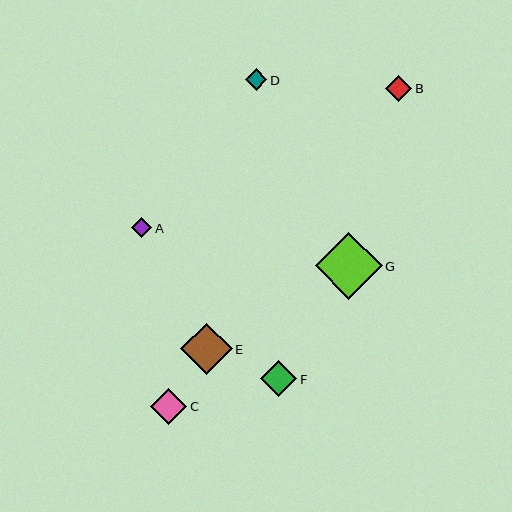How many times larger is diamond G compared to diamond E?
Diamond G is approximately 1.3 times the size of diamond E.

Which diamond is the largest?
Diamond G is the largest with a size of approximately 67 pixels.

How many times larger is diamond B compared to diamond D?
Diamond B is approximately 1.2 times the size of diamond D.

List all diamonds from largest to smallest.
From largest to smallest: G, E, C, F, B, D, A.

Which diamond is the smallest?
Diamond A is the smallest with a size of approximately 20 pixels.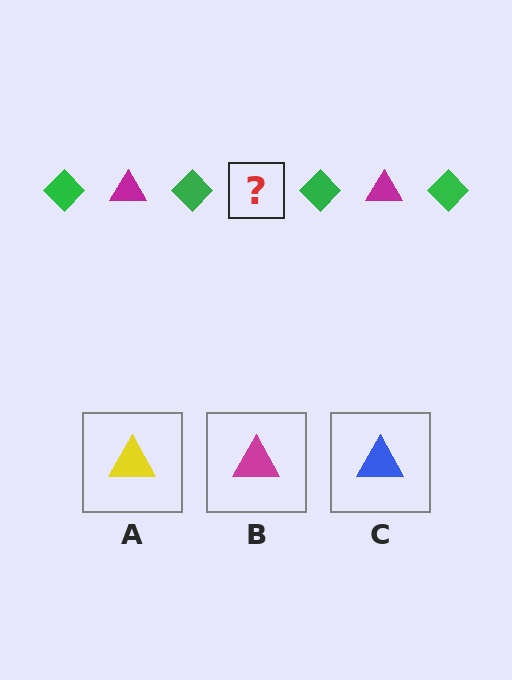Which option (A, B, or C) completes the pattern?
B.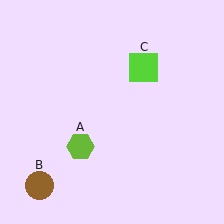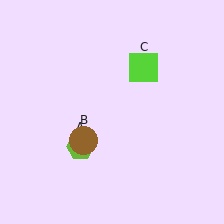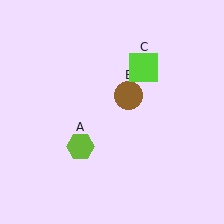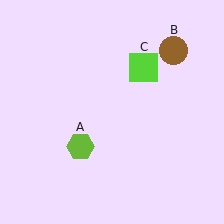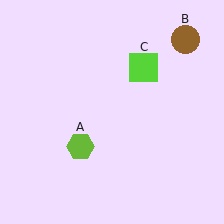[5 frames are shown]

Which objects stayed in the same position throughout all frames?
Lime hexagon (object A) and lime square (object C) remained stationary.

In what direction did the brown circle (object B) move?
The brown circle (object B) moved up and to the right.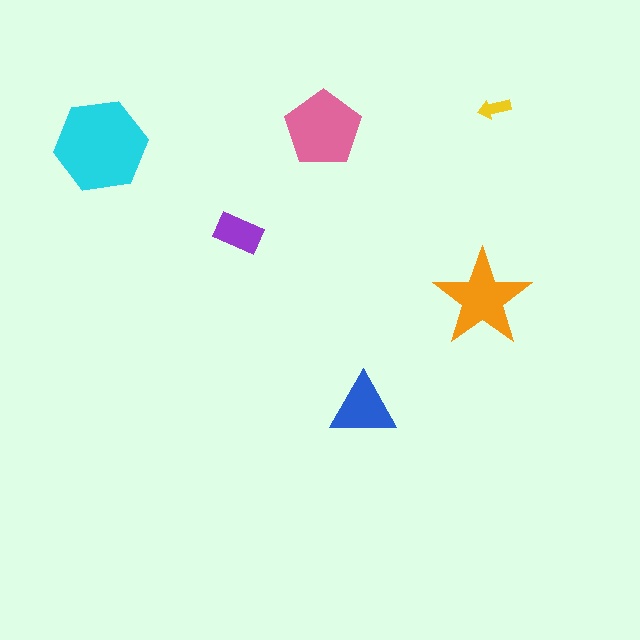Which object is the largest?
The cyan hexagon.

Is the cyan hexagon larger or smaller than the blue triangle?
Larger.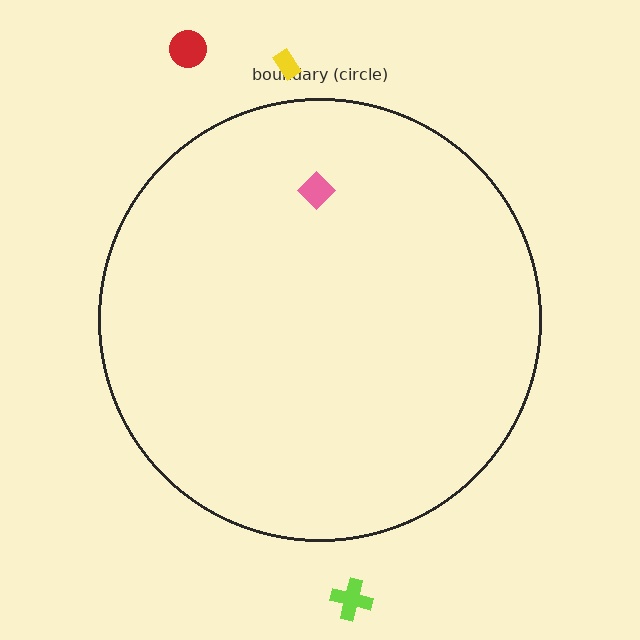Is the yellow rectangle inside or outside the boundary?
Outside.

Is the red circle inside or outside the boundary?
Outside.